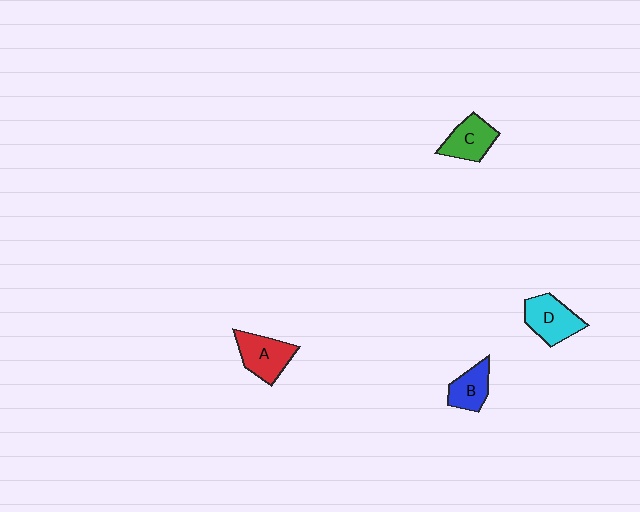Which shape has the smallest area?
Shape B (blue).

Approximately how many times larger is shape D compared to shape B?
Approximately 1.3 times.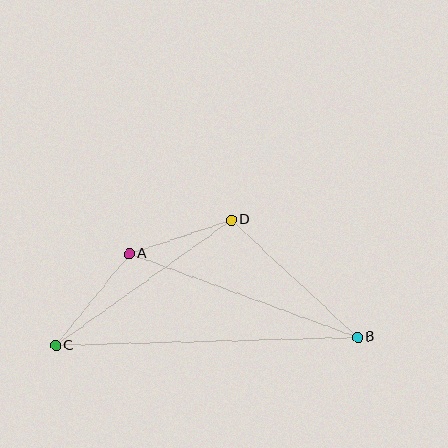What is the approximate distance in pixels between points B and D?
The distance between B and D is approximately 173 pixels.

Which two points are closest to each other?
Points A and D are closest to each other.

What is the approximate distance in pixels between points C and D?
The distance between C and D is approximately 215 pixels.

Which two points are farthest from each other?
Points B and C are farthest from each other.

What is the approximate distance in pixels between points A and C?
The distance between A and C is approximately 118 pixels.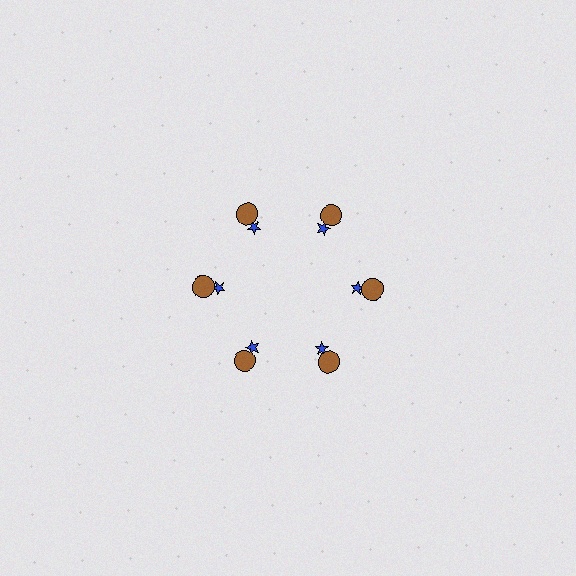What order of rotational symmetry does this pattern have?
This pattern has 6-fold rotational symmetry.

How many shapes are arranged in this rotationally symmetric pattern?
There are 12 shapes, arranged in 6 groups of 2.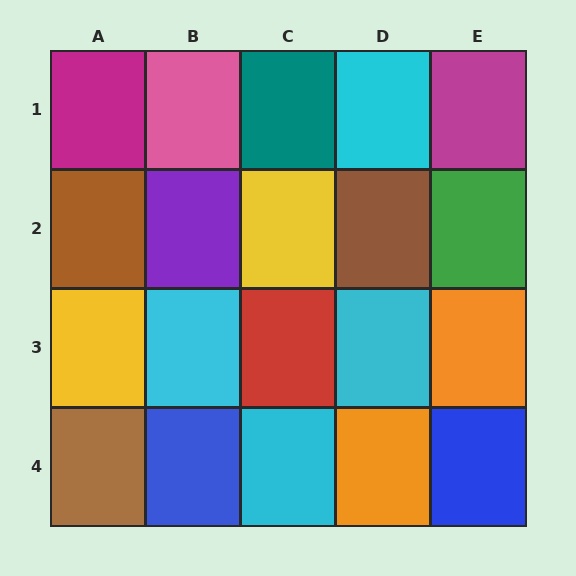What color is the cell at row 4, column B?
Blue.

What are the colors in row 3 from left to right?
Yellow, cyan, red, cyan, orange.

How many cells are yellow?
2 cells are yellow.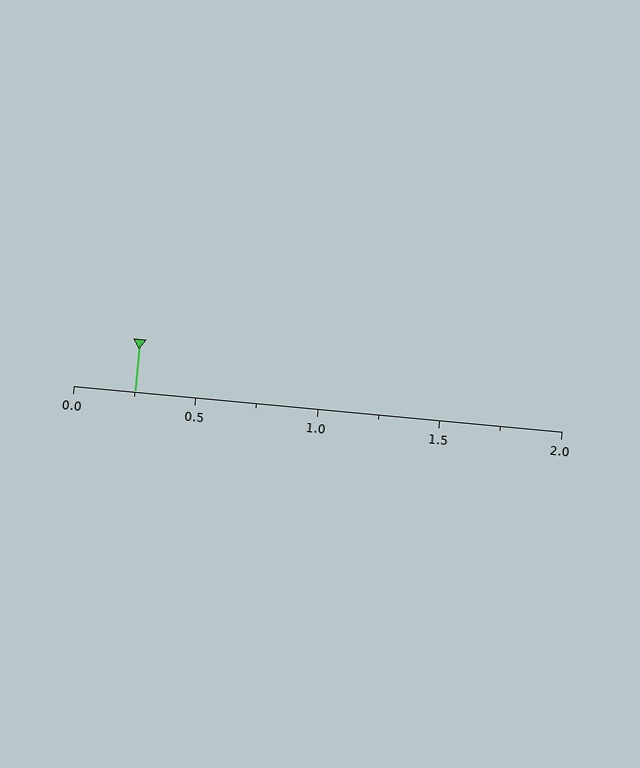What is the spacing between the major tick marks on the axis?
The major ticks are spaced 0.5 apart.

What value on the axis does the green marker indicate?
The marker indicates approximately 0.25.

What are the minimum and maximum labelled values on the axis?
The axis runs from 0.0 to 2.0.